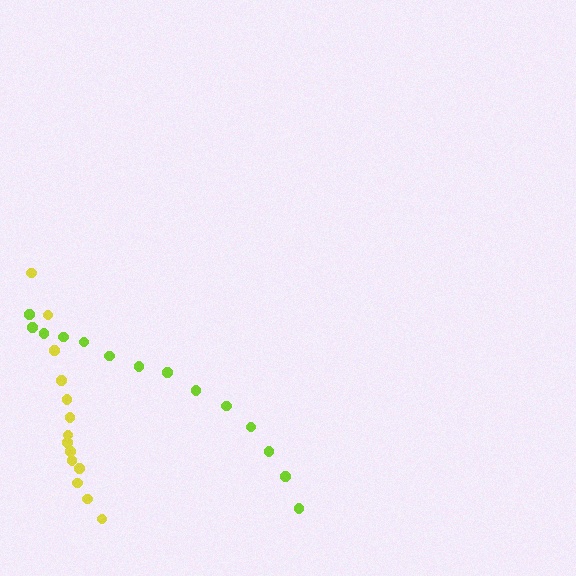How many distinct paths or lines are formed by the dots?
There are 2 distinct paths.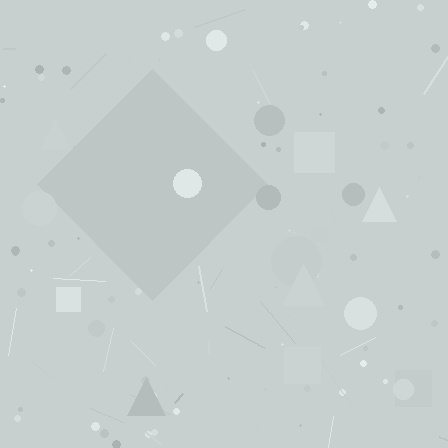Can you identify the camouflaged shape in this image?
The camouflaged shape is a diamond.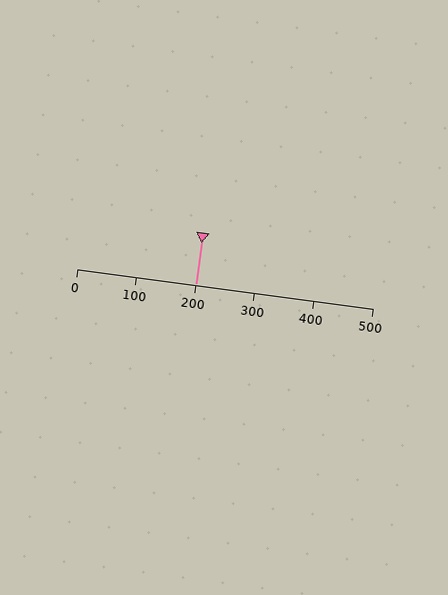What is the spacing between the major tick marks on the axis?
The major ticks are spaced 100 apart.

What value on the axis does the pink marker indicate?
The marker indicates approximately 200.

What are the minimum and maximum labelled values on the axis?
The axis runs from 0 to 500.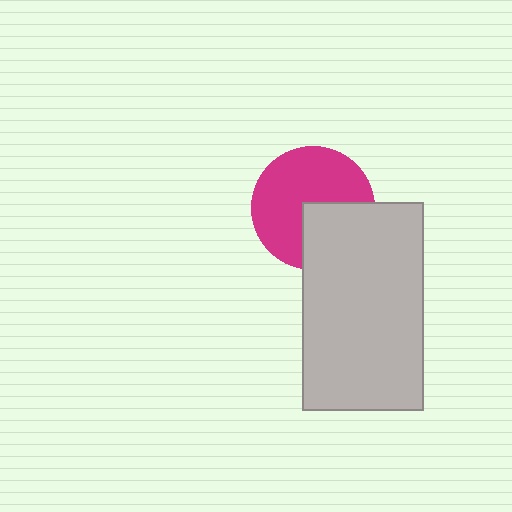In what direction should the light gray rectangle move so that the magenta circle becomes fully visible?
The light gray rectangle should move toward the lower-right. That is the shortest direction to clear the overlap and leave the magenta circle fully visible.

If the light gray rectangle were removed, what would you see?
You would see the complete magenta circle.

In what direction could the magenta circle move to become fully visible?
The magenta circle could move toward the upper-left. That would shift it out from behind the light gray rectangle entirely.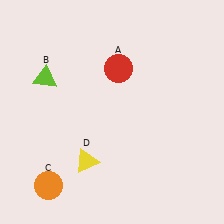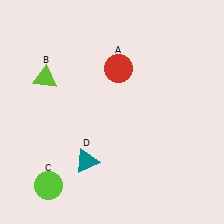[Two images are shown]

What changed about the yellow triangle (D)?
In Image 1, D is yellow. In Image 2, it changed to teal.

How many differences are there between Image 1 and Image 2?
There are 2 differences between the two images.